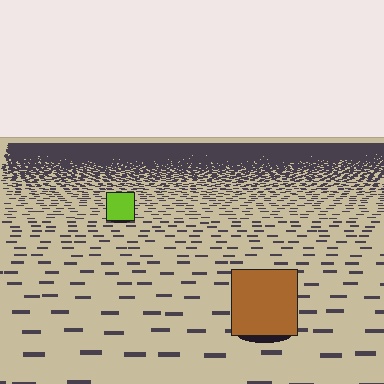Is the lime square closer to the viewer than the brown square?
No. The brown square is closer — you can tell from the texture gradient: the ground texture is coarser near it.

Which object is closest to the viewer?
The brown square is closest. The texture marks near it are larger and more spread out.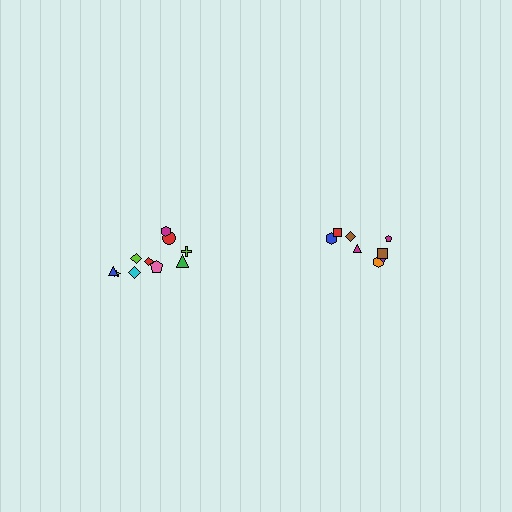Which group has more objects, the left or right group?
The left group.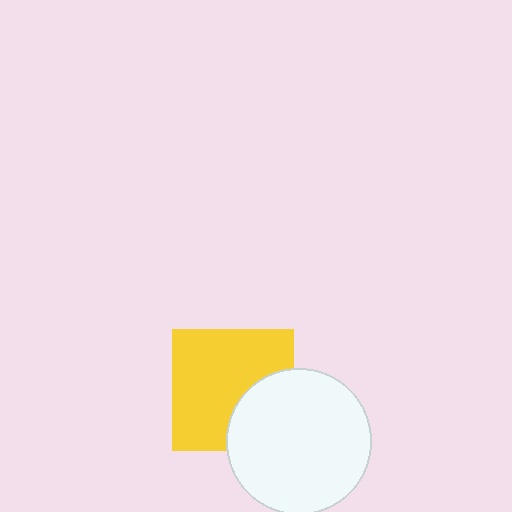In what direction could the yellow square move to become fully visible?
The yellow square could move toward the upper-left. That would shift it out from behind the white circle entirely.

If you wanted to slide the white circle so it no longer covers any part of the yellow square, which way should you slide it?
Slide it toward the lower-right — that is the most direct way to separate the two shapes.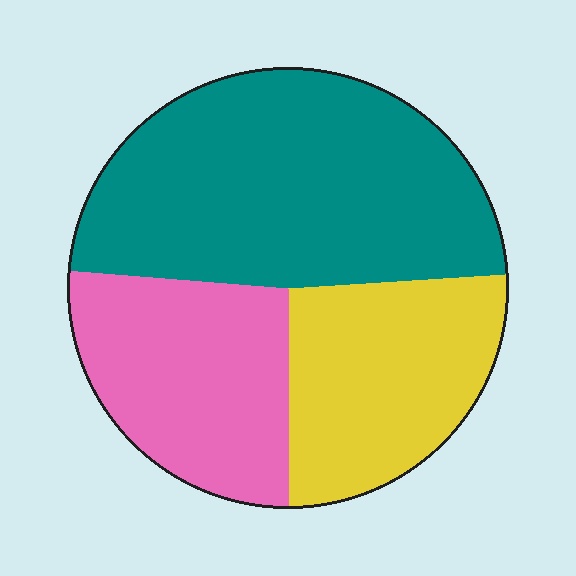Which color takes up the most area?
Teal, at roughly 50%.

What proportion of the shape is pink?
Pink covers about 25% of the shape.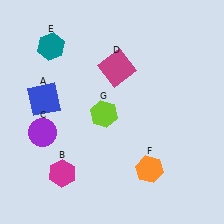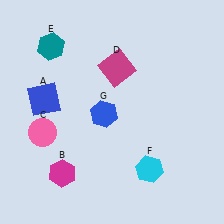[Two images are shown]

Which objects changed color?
C changed from purple to pink. F changed from orange to cyan. G changed from lime to blue.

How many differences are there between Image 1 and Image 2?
There are 3 differences between the two images.